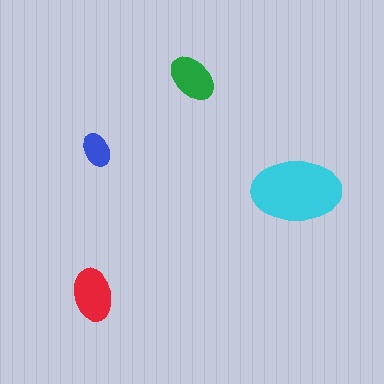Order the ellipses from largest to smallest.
the cyan one, the red one, the green one, the blue one.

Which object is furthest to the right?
The cyan ellipse is rightmost.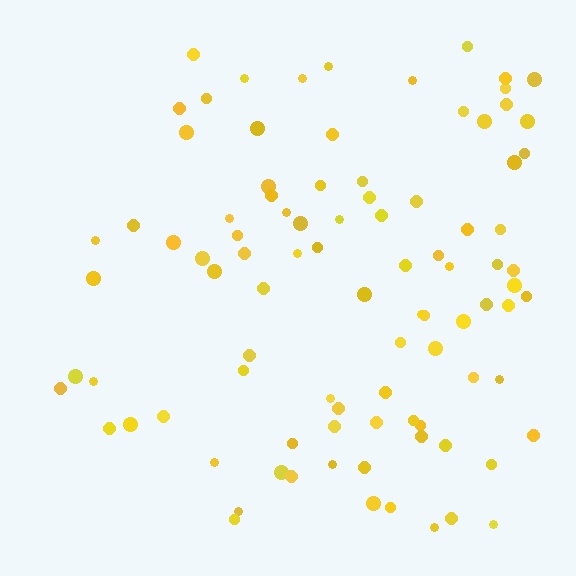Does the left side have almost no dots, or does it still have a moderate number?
Still a moderate number, just noticeably fewer than the right.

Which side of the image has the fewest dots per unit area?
The left.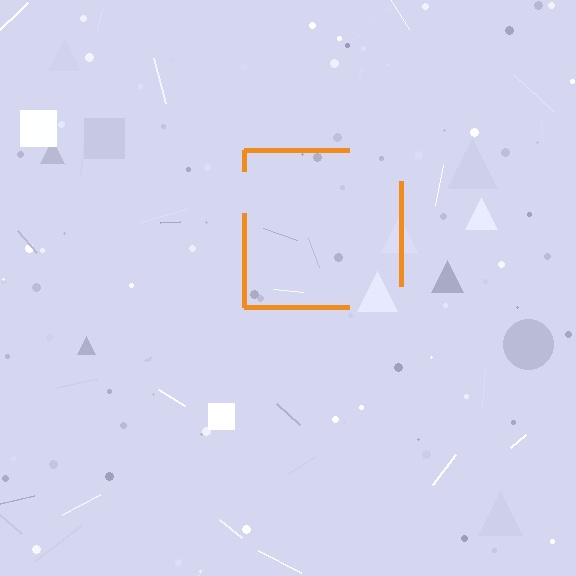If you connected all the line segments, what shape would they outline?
They would outline a square.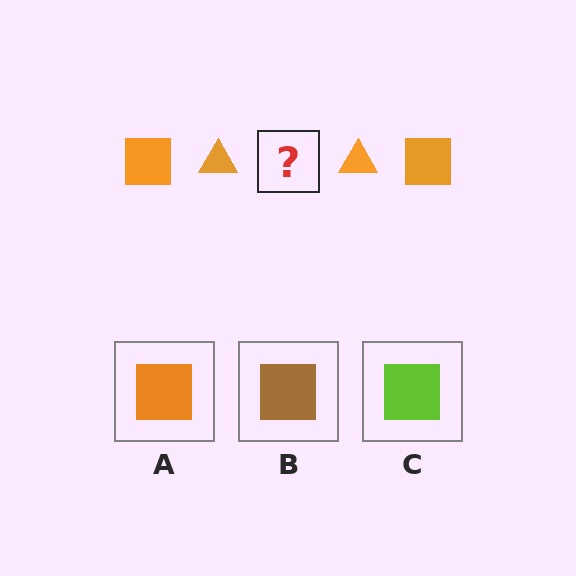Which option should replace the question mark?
Option A.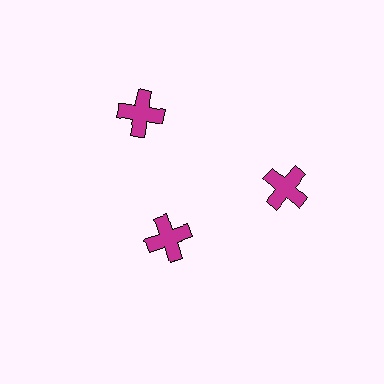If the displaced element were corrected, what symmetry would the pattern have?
It would have 3-fold rotational symmetry — the pattern would map onto itself every 120 degrees.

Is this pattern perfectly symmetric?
No. The 3 magenta crosses are arranged in a ring, but one element near the 7 o'clock position is pulled inward toward the center, breaking the 3-fold rotational symmetry.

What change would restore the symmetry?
The symmetry would be restored by moving it outward, back onto the ring so that all 3 crosses sit at equal angles and equal distance from the center.